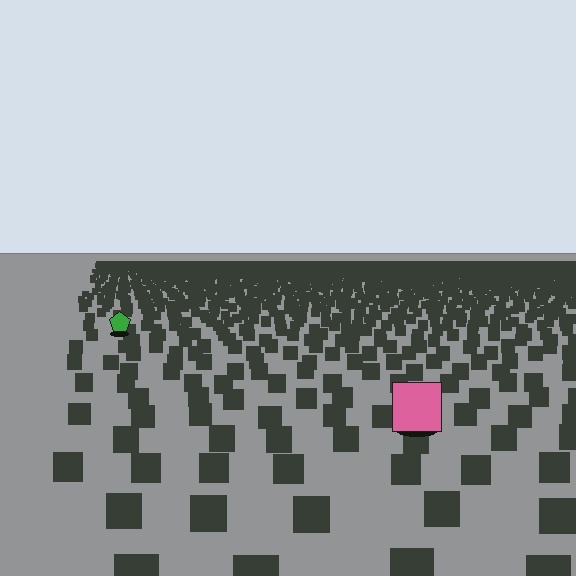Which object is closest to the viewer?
The pink square is closest. The texture marks near it are larger and more spread out.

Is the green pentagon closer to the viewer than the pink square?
No. The pink square is closer — you can tell from the texture gradient: the ground texture is coarser near it.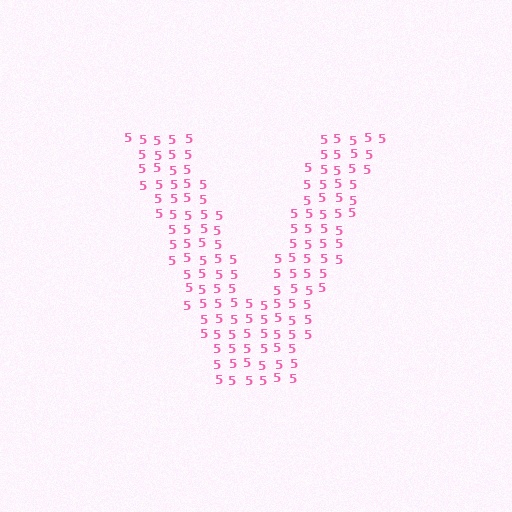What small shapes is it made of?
It is made of small digit 5's.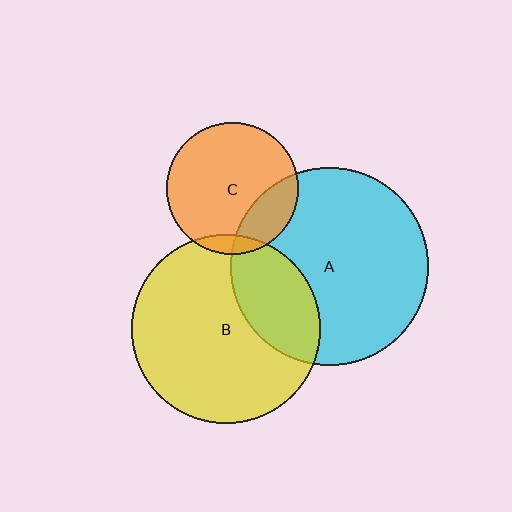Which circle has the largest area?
Circle A (cyan).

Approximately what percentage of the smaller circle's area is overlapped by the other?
Approximately 20%.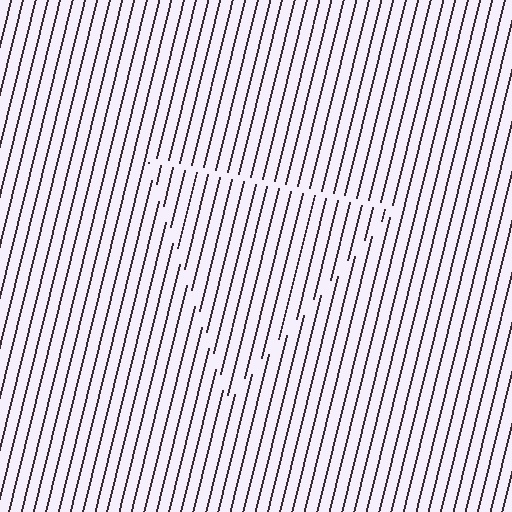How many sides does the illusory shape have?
3 sides — the line-ends trace a triangle.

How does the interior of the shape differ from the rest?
The interior of the shape contains the same grating, shifted by half a period — the contour is defined by the phase discontinuity where line-ends from the inner and outer gratings abut.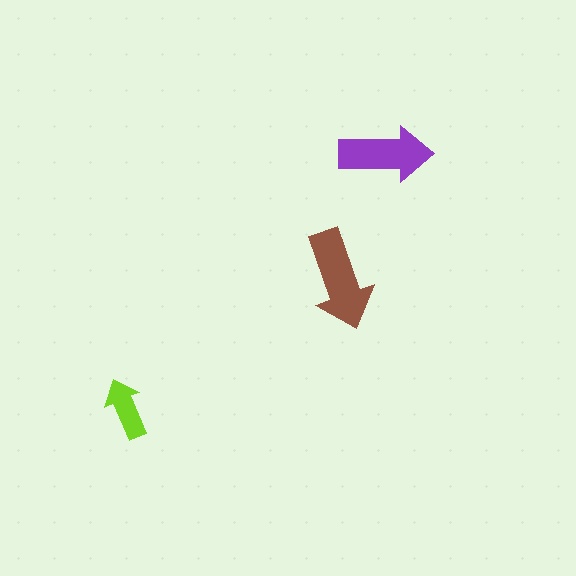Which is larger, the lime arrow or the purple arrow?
The purple one.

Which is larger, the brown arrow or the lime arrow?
The brown one.